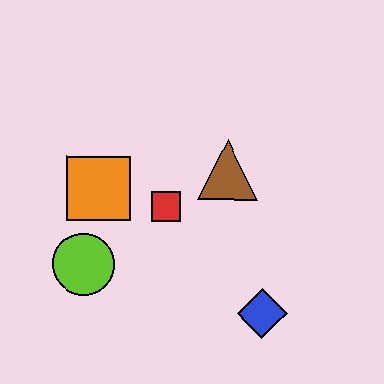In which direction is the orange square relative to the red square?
The orange square is to the left of the red square.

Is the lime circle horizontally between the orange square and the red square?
No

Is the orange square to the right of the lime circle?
Yes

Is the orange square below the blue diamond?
No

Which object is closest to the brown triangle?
The red square is closest to the brown triangle.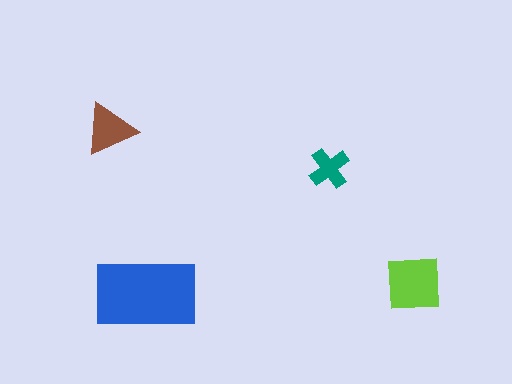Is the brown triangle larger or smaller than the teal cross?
Larger.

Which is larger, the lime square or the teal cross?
The lime square.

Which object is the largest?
The blue rectangle.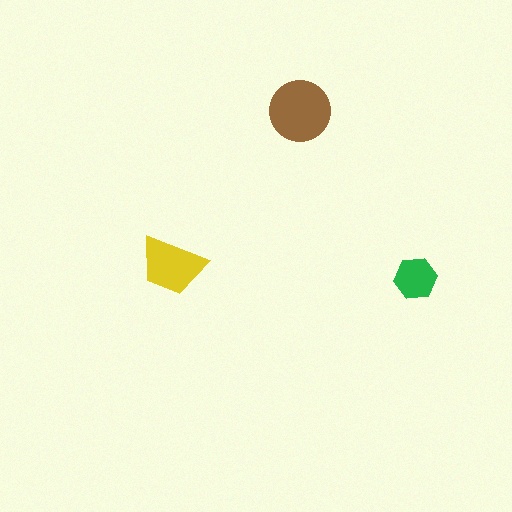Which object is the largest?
The brown circle.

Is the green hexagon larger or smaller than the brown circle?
Smaller.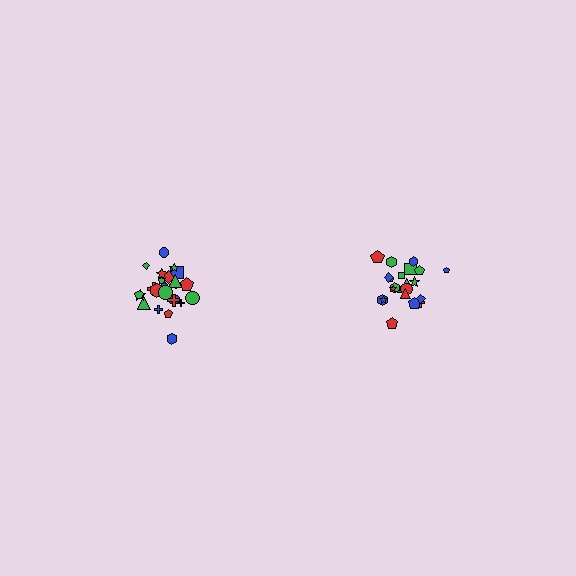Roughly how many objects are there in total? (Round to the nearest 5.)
Roughly 45 objects in total.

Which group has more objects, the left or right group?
The left group.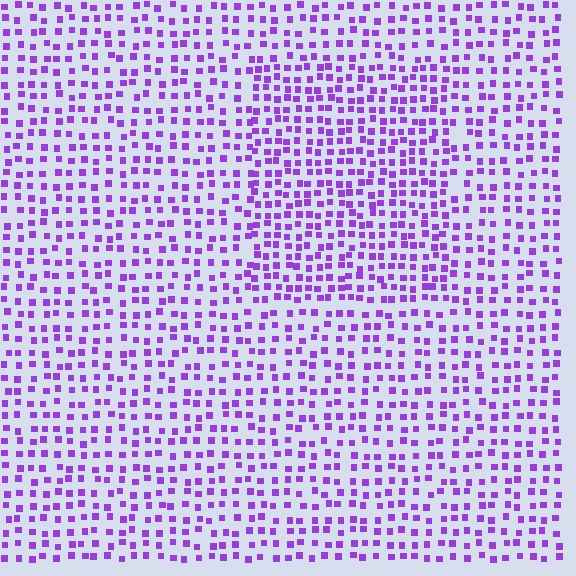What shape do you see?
I see a rectangle.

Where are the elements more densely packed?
The elements are more densely packed inside the rectangle boundary.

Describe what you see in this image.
The image contains small purple elements arranged at two different densities. A rectangle-shaped region is visible where the elements are more densely packed than the surrounding area.